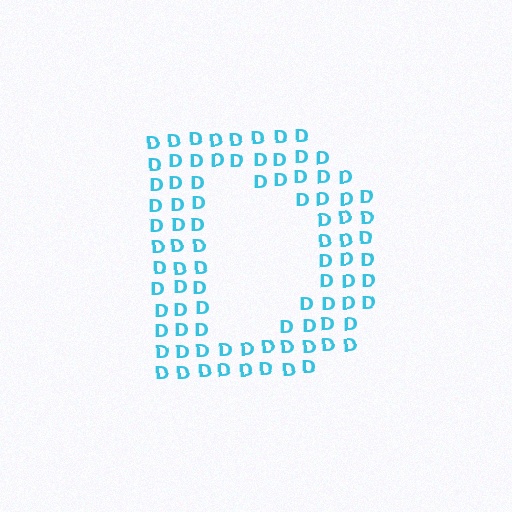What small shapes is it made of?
It is made of small letter D's.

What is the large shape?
The large shape is the letter D.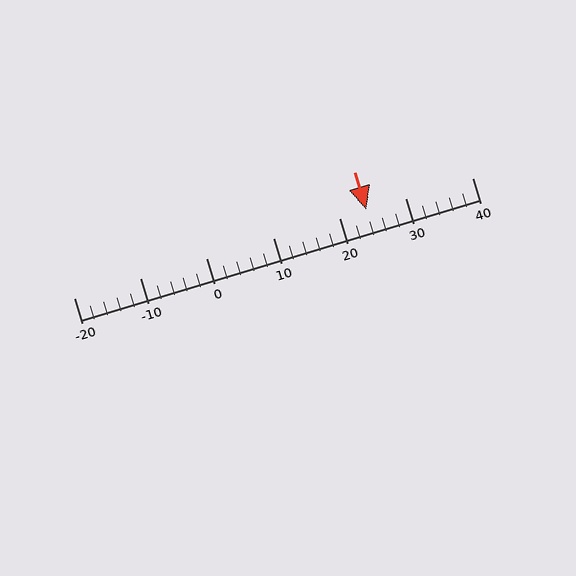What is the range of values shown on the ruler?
The ruler shows values from -20 to 40.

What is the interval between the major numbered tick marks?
The major tick marks are spaced 10 units apart.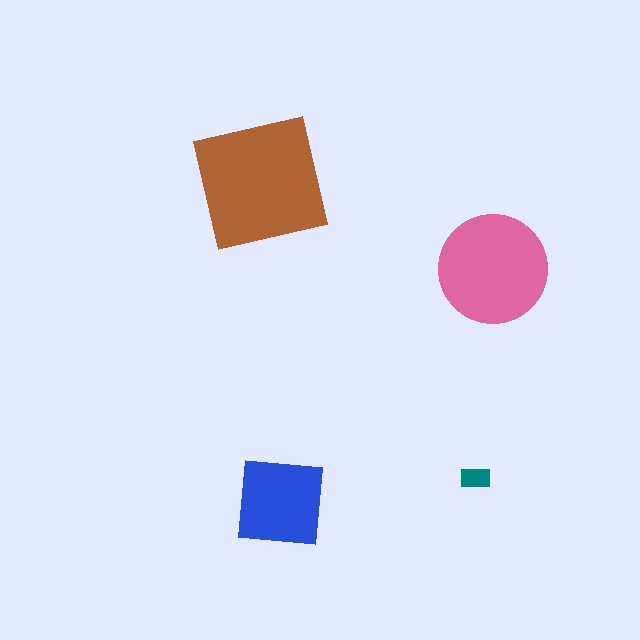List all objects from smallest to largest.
The teal rectangle, the blue square, the pink circle, the brown square.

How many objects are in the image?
There are 4 objects in the image.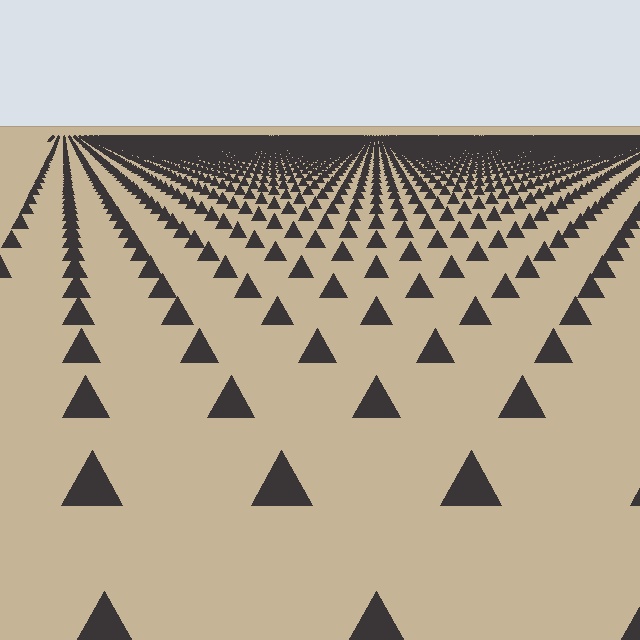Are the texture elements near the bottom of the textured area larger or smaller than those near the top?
Larger. Near the bottom, elements are closer to the viewer and appear at a bigger on-screen size.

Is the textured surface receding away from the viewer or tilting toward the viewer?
The surface is receding away from the viewer. Texture elements get smaller and denser toward the top.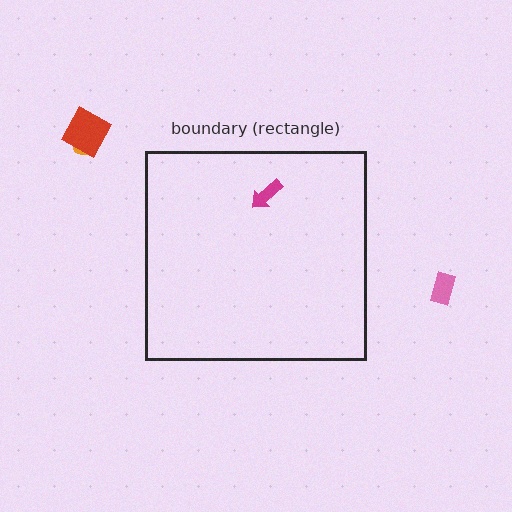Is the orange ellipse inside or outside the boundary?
Outside.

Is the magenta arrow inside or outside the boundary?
Inside.